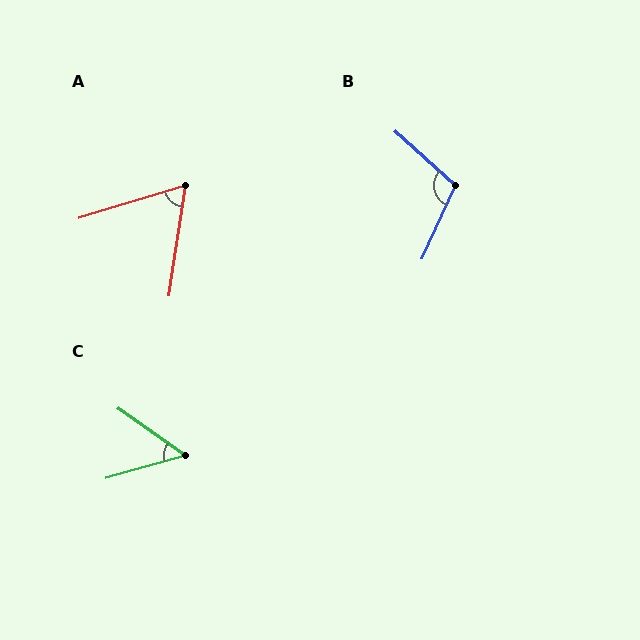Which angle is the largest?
B, at approximately 108 degrees.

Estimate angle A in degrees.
Approximately 65 degrees.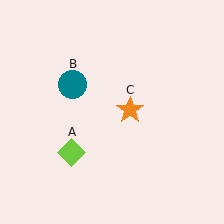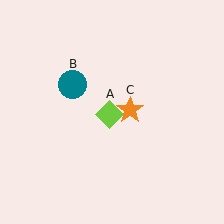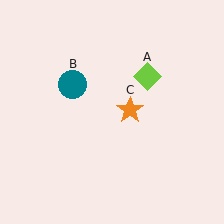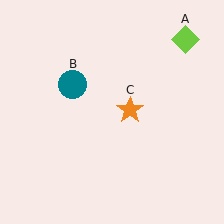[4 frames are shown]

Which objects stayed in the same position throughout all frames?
Teal circle (object B) and orange star (object C) remained stationary.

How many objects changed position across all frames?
1 object changed position: lime diamond (object A).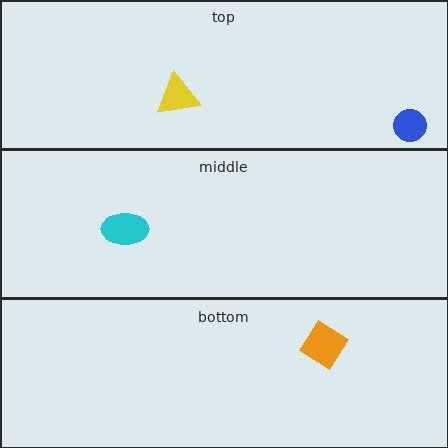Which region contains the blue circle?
The top region.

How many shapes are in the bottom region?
1.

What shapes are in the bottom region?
The orange diamond.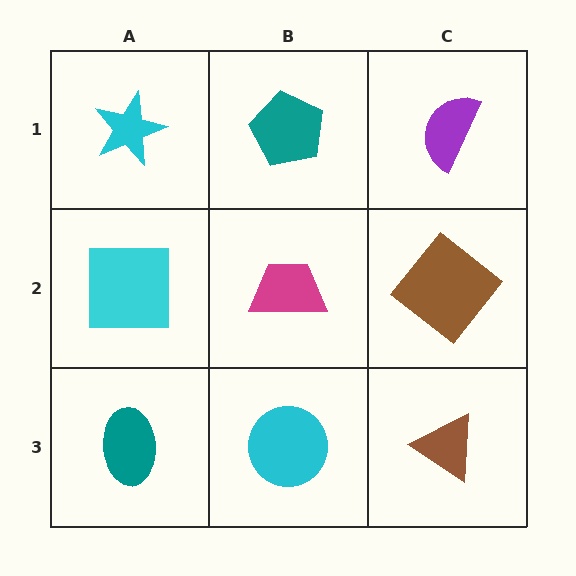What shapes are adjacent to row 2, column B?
A teal pentagon (row 1, column B), a cyan circle (row 3, column B), a cyan square (row 2, column A), a brown diamond (row 2, column C).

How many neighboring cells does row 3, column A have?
2.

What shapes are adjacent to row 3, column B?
A magenta trapezoid (row 2, column B), a teal ellipse (row 3, column A), a brown triangle (row 3, column C).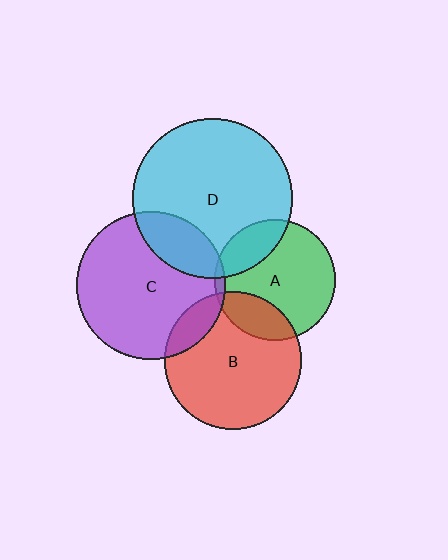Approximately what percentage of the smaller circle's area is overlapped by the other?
Approximately 20%.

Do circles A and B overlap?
Yes.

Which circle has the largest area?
Circle D (cyan).